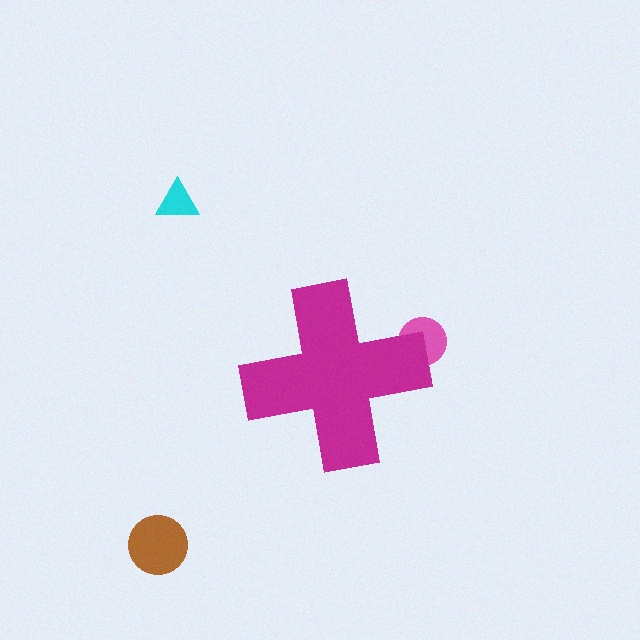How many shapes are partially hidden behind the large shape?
1 shape is partially hidden.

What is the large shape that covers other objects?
A magenta cross.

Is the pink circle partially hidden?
Yes, the pink circle is partially hidden behind the magenta cross.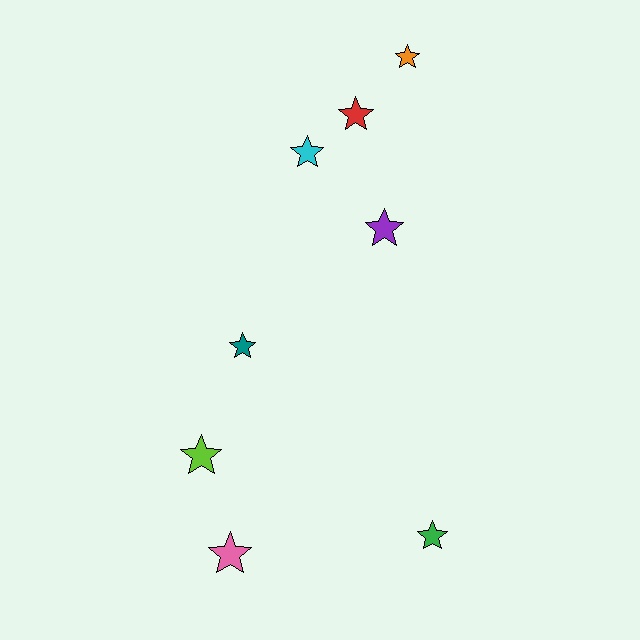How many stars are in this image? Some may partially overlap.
There are 8 stars.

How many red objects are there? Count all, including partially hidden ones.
There is 1 red object.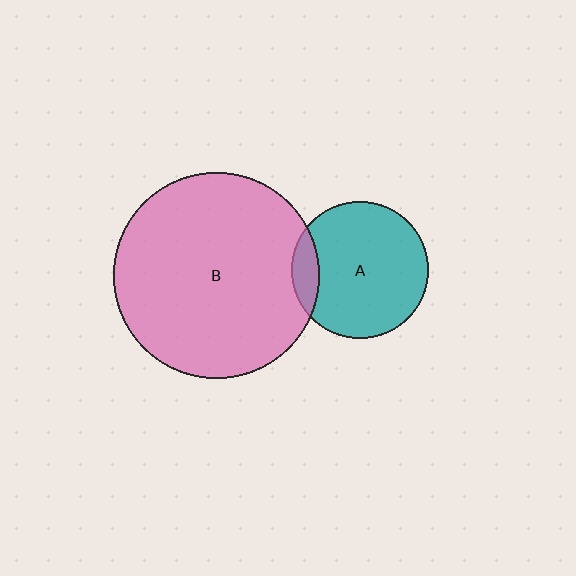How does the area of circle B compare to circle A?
Approximately 2.2 times.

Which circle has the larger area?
Circle B (pink).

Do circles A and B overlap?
Yes.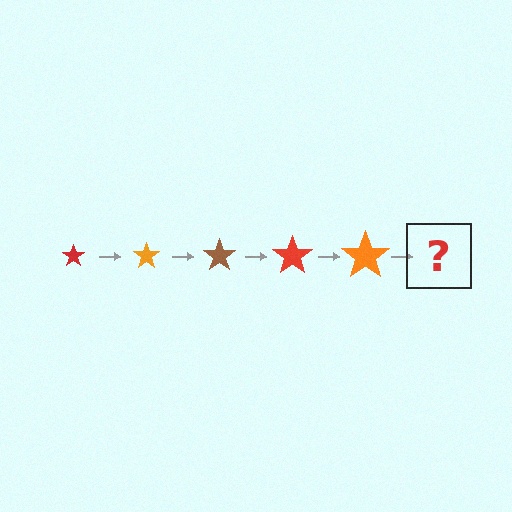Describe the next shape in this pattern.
It should be a brown star, larger than the previous one.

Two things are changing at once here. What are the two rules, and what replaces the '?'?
The two rules are that the star grows larger each step and the color cycles through red, orange, and brown. The '?' should be a brown star, larger than the previous one.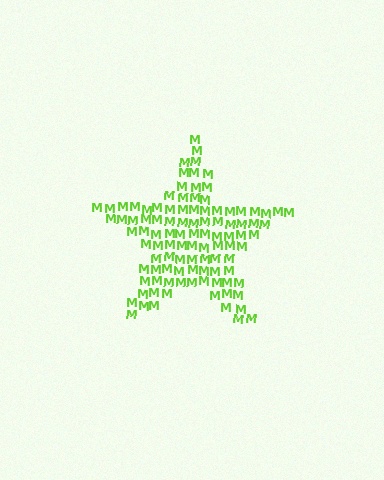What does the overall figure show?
The overall figure shows a star.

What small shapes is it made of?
It is made of small letter M's.